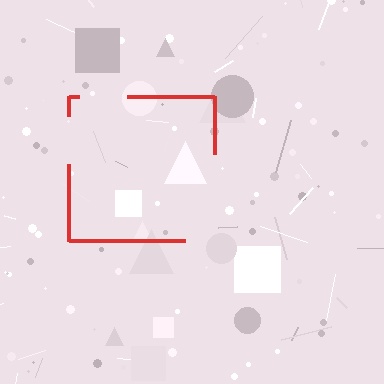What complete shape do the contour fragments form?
The contour fragments form a square.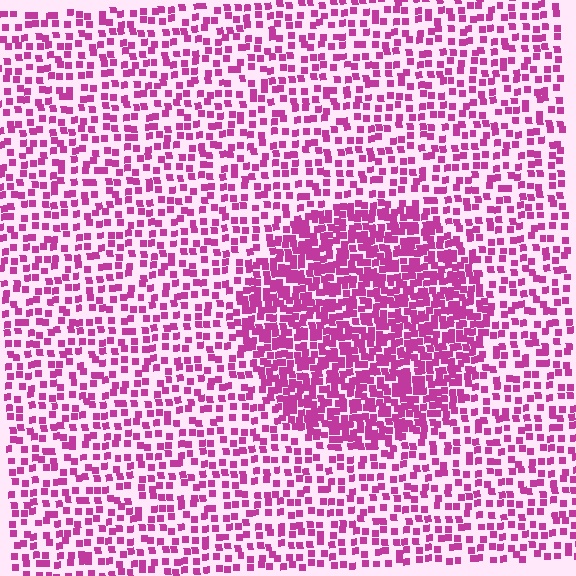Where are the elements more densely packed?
The elements are more densely packed inside the circle boundary.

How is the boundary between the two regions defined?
The boundary is defined by a change in element density (approximately 2.1x ratio). All elements are the same color, size, and shape.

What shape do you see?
I see a circle.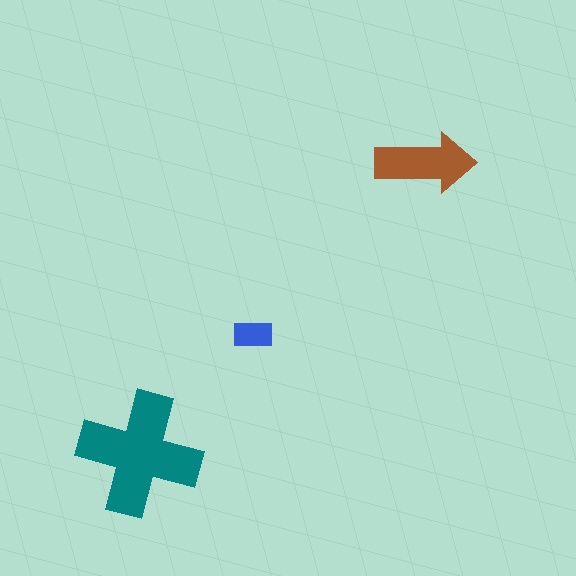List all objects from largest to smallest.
The teal cross, the brown arrow, the blue rectangle.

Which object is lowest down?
The teal cross is bottommost.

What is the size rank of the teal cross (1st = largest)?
1st.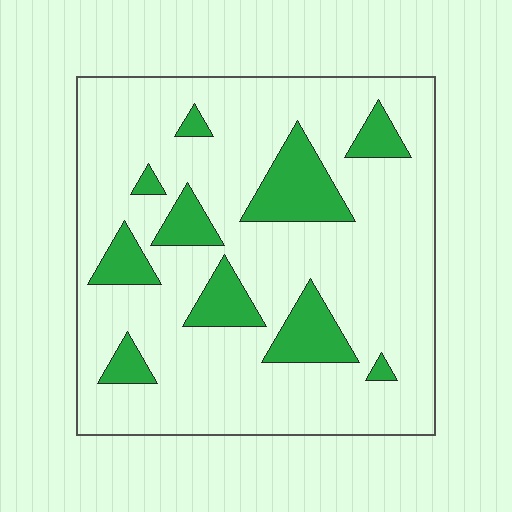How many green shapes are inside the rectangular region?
10.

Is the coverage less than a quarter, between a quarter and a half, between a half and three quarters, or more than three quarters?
Less than a quarter.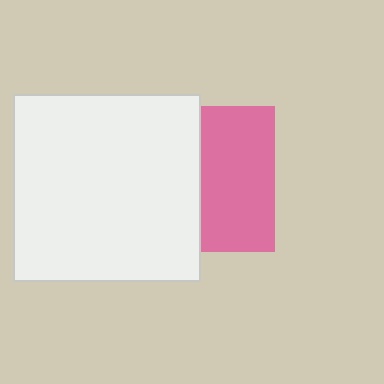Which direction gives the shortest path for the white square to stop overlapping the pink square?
Moving left gives the shortest separation.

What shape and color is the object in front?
The object in front is a white square.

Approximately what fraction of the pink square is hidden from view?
Roughly 49% of the pink square is hidden behind the white square.